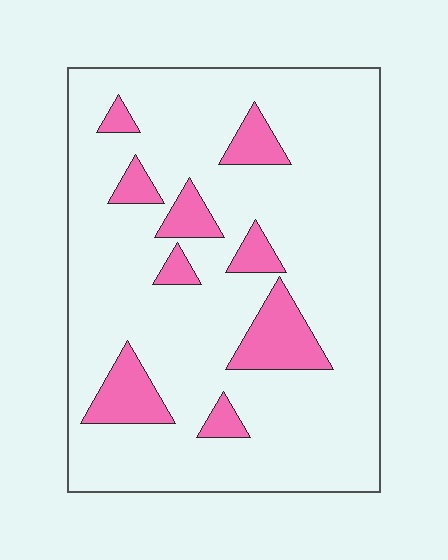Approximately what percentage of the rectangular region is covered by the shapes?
Approximately 15%.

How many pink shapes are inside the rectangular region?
9.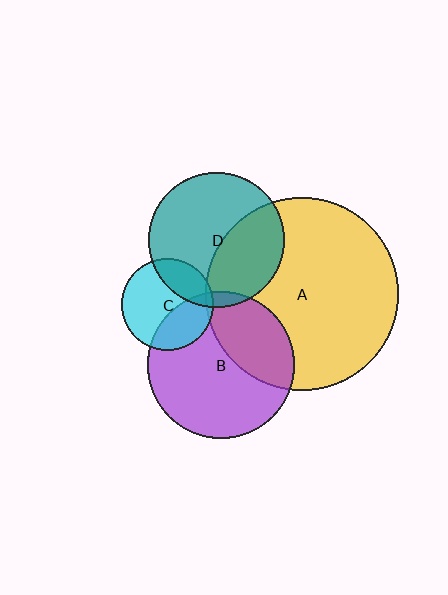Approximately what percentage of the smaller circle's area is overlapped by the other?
Approximately 40%.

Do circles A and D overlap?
Yes.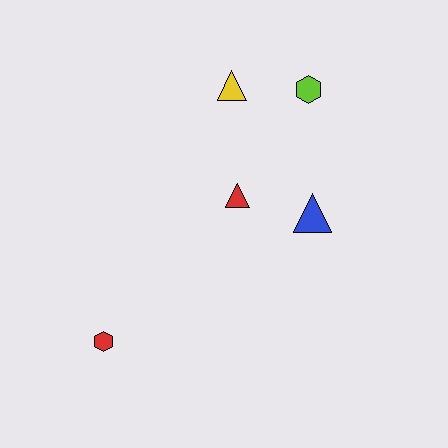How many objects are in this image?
There are 5 objects.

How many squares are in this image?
There are no squares.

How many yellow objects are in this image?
There is 1 yellow object.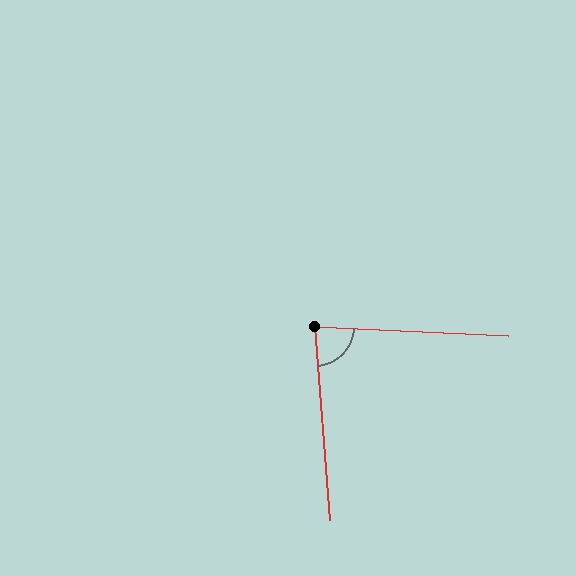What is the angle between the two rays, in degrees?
Approximately 83 degrees.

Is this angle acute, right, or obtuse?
It is acute.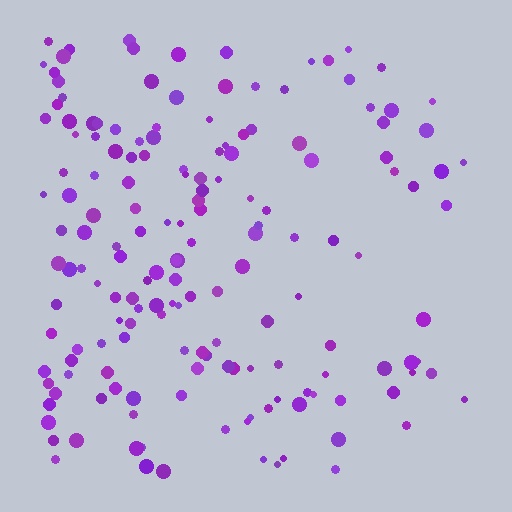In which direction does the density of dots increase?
From right to left, with the left side densest.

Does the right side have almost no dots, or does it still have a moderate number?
Still a moderate number, just noticeably fewer than the left.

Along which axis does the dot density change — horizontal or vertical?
Horizontal.